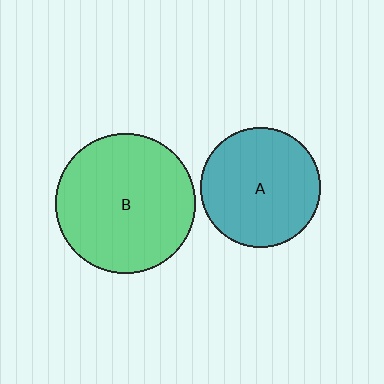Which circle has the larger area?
Circle B (green).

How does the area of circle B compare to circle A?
Approximately 1.4 times.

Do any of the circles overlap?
No, none of the circles overlap.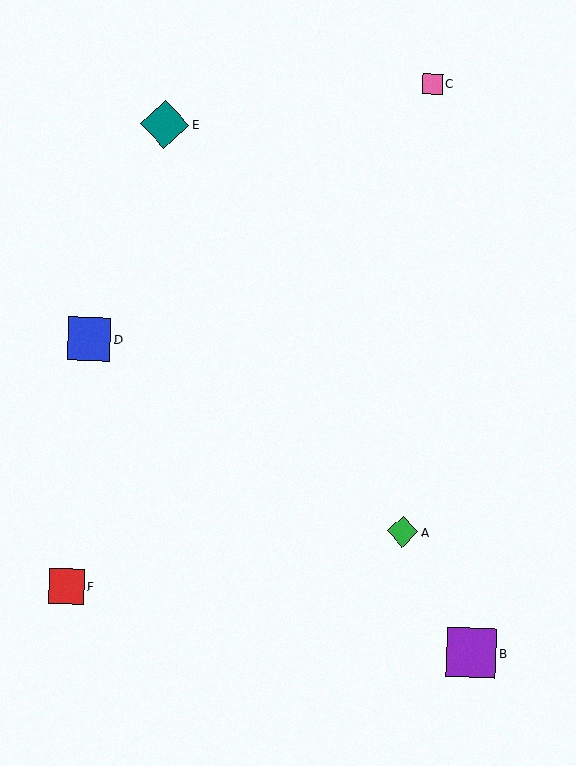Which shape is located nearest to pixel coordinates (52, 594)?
The red square (labeled F) at (67, 586) is nearest to that location.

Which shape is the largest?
The purple square (labeled B) is the largest.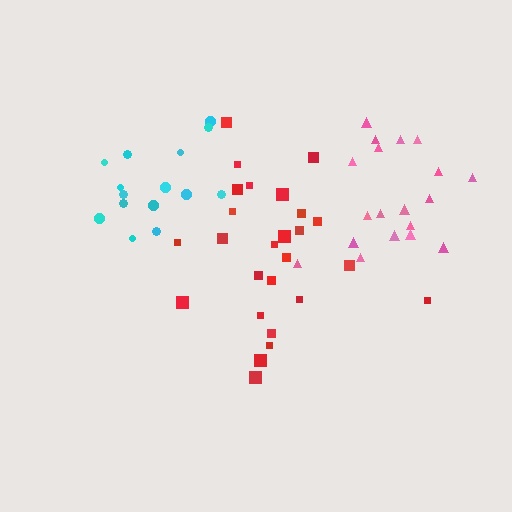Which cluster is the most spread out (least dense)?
Cyan.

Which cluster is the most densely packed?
Red.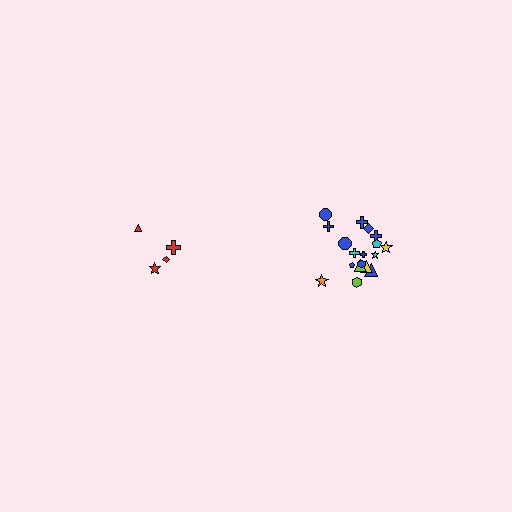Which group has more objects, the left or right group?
The right group.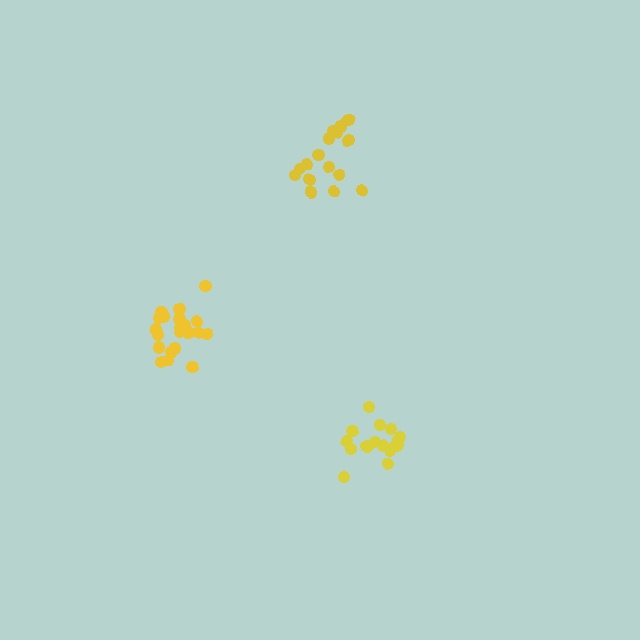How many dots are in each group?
Group 1: 18 dots, Group 2: 18 dots, Group 3: 21 dots (57 total).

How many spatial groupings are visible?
There are 3 spatial groupings.